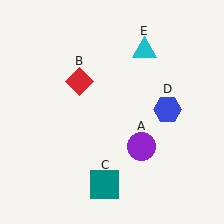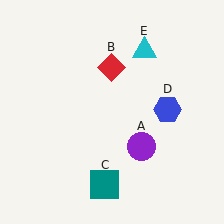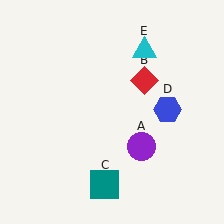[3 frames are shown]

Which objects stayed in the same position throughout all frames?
Purple circle (object A) and teal square (object C) and blue hexagon (object D) and cyan triangle (object E) remained stationary.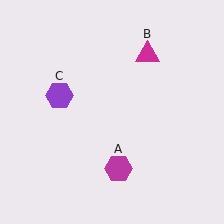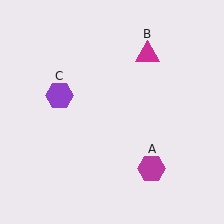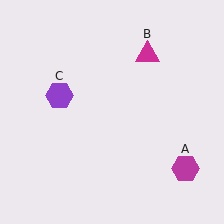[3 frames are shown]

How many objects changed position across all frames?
1 object changed position: magenta hexagon (object A).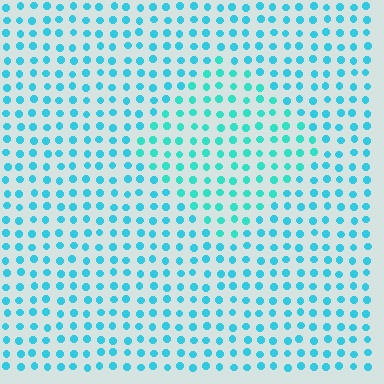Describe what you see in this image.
The image is filled with small cyan elements in a uniform arrangement. A diamond-shaped region is visible where the elements are tinted to a slightly different hue, forming a subtle color boundary.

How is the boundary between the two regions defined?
The boundary is defined purely by a slight shift in hue (about 18 degrees). Spacing, size, and orientation are identical on both sides.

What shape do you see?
I see a diamond.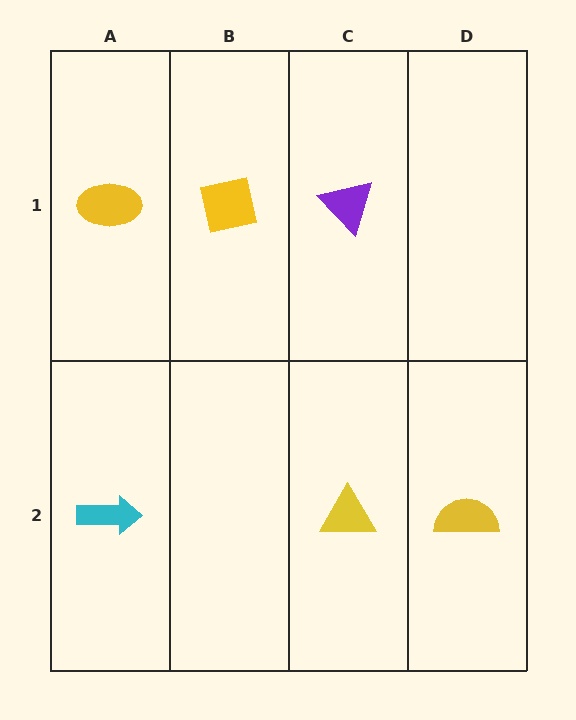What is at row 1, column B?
A yellow square.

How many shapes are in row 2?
3 shapes.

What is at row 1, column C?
A purple triangle.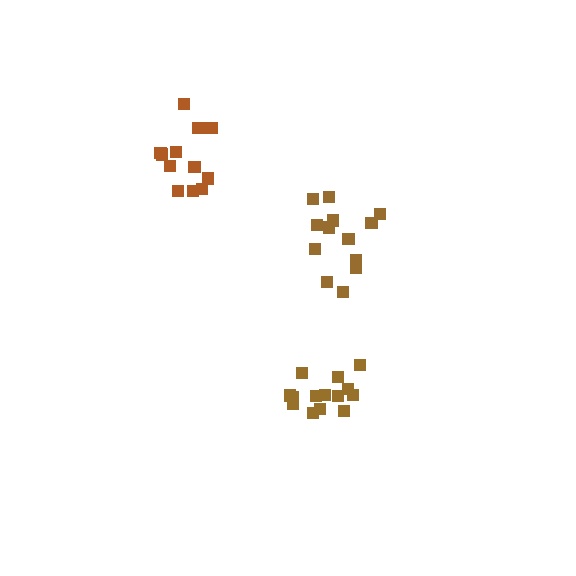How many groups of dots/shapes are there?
There are 3 groups.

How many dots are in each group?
Group 1: 12 dots, Group 2: 14 dots, Group 3: 13 dots (39 total).